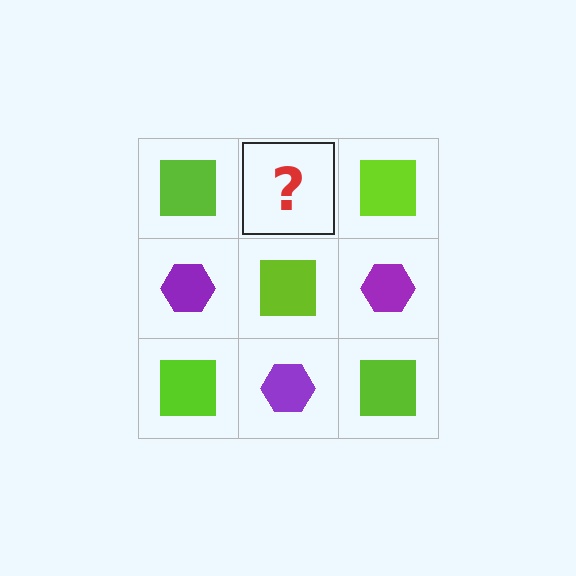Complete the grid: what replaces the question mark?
The question mark should be replaced with a purple hexagon.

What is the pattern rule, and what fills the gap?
The rule is that it alternates lime square and purple hexagon in a checkerboard pattern. The gap should be filled with a purple hexagon.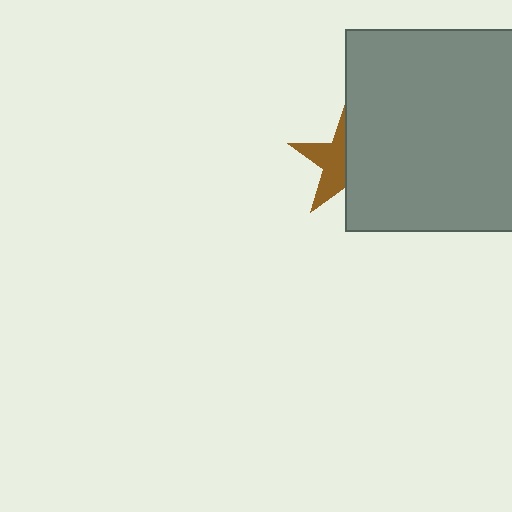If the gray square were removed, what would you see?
You would see the complete brown star.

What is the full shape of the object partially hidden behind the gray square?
The partially hidden object is a brown star.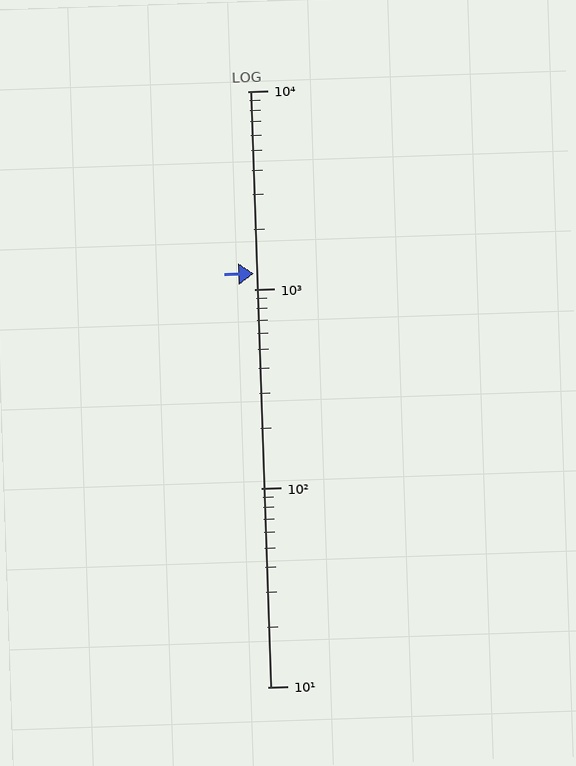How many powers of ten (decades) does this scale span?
The scale spans 3 decades, from 10 to 10000.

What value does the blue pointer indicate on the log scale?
The pointer indicates approximately 1200.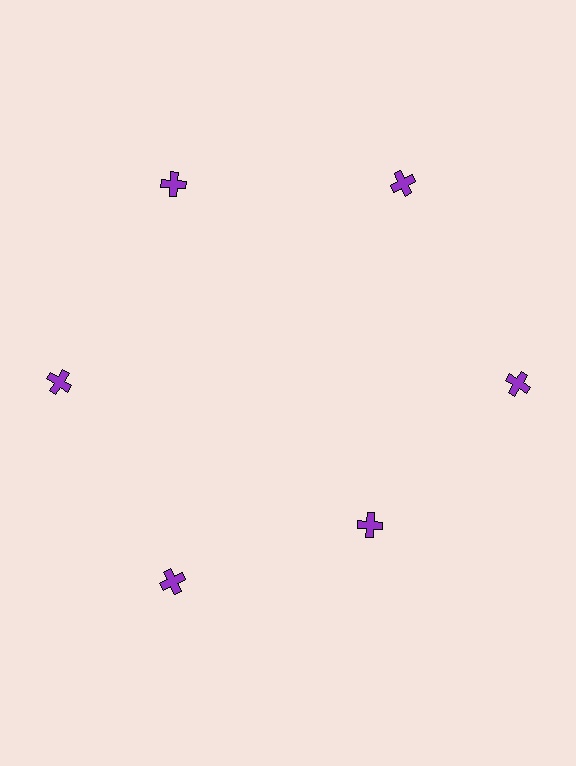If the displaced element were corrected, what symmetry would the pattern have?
It would have 6-fold rotational symmetry — the pattern would map onto itself every 60 degrees.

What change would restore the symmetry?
The symmetry would be restored by moving it outward, back onto the ring so that all 6 crosses sit at equal angles and equal distance from the center.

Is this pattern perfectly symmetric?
No. The 6 purple crosses are arranged in a ring, but one element near the 5 o'clock position is pulled inward toward the center, breaking the 6-fold rotational symmetry.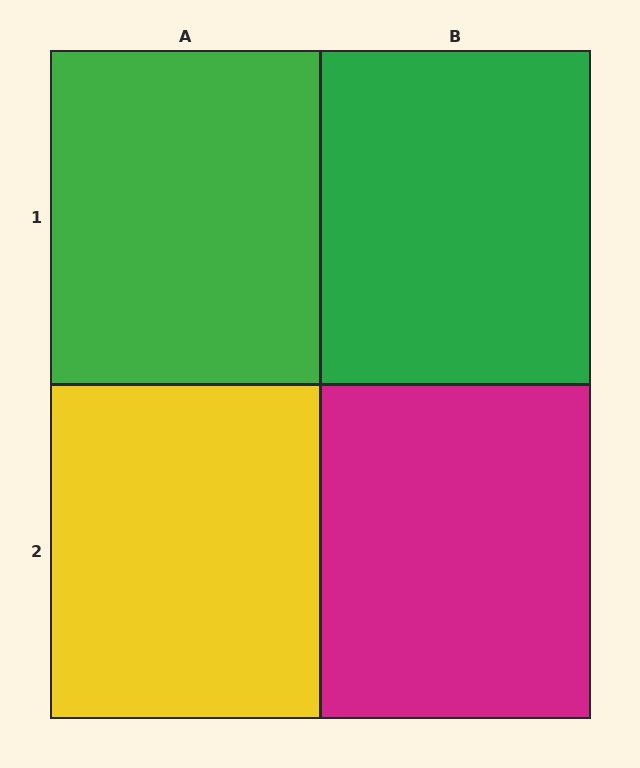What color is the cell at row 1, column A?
Green.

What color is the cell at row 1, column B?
Green.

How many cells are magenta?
1 cell is magenta.